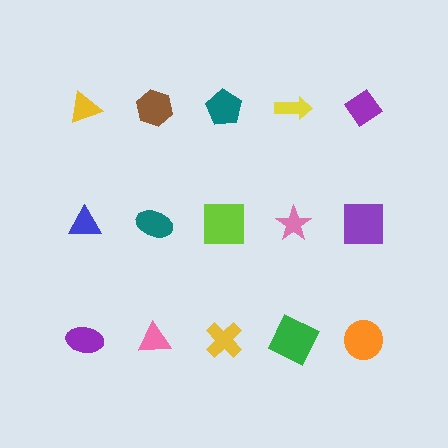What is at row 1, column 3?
A teal pentagon.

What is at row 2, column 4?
A pink star.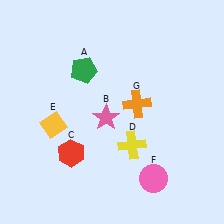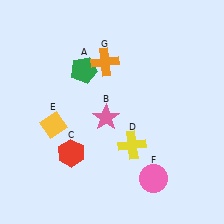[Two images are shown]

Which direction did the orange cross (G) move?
The orange cross (G) moved up.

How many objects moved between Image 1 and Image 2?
1 object moved between the two images.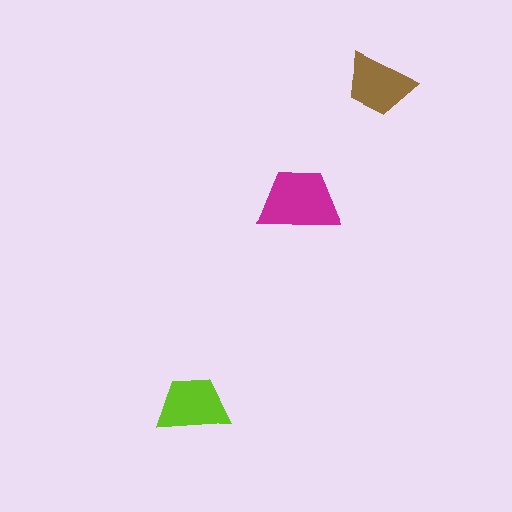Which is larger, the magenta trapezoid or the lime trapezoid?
The magenta one.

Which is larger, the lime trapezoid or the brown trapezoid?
The lime one.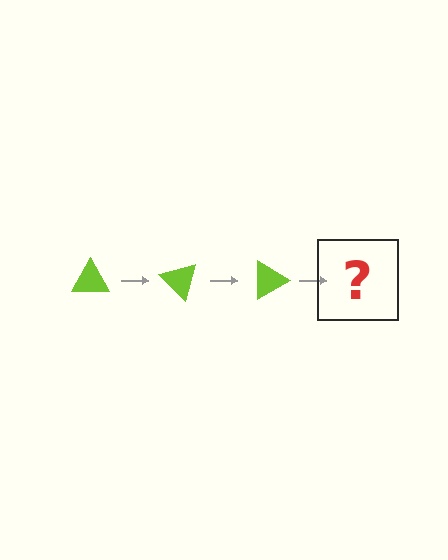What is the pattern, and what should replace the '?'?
The pattern is that the triangle rotates 45 degrees each step. The '?' should be a lime triangle rotated 135 degrees.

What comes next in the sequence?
The next element should be a lime triangle rotated 135 degrees.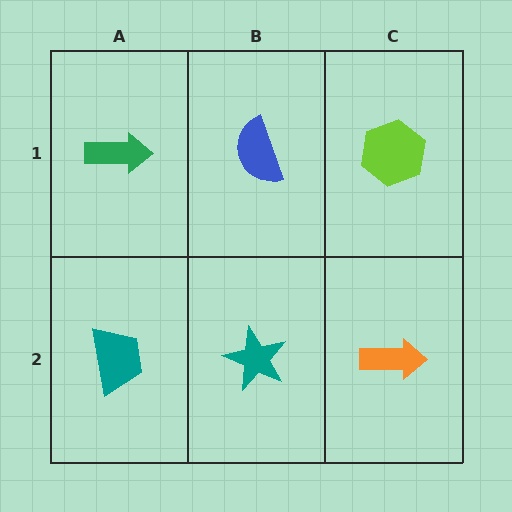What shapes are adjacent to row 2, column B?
A blue semicircle (row 1, column B), a teal trapezoid (row 2, column A), an orange arrow (row 2, column C).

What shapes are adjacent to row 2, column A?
A green arrow (row 1, column A), a teal star (row 2, column B).